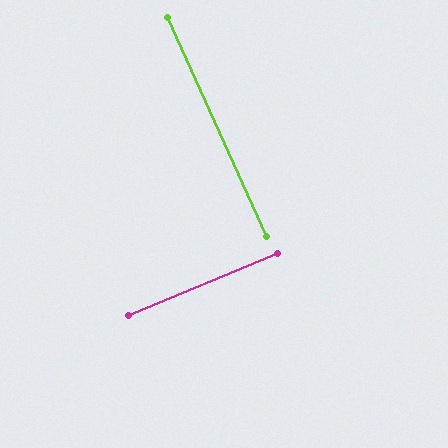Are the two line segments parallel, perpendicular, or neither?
Perpendicular — they meet at approximately 88°.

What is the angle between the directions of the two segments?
Approximately 88 degrees.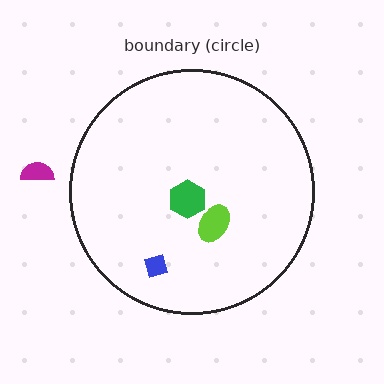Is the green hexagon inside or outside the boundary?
Inside.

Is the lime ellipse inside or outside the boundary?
Inside.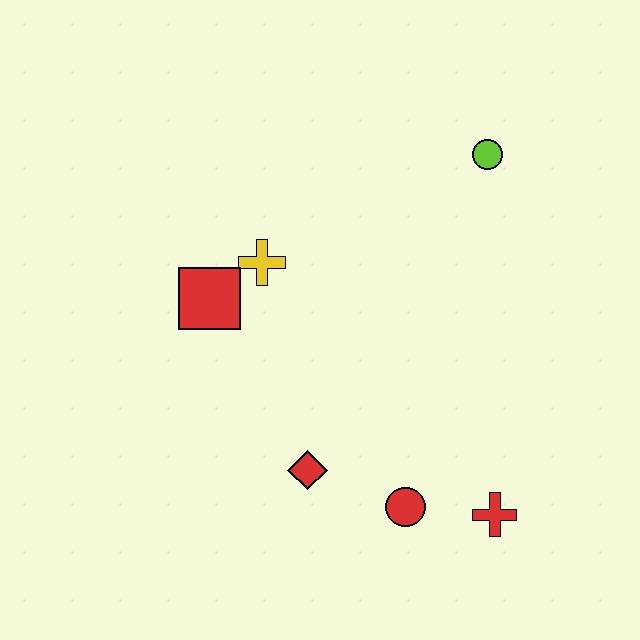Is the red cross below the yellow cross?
Yes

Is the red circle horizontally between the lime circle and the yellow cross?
Yes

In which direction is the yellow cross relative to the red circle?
The yellow cross is above the red circle.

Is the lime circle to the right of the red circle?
Yes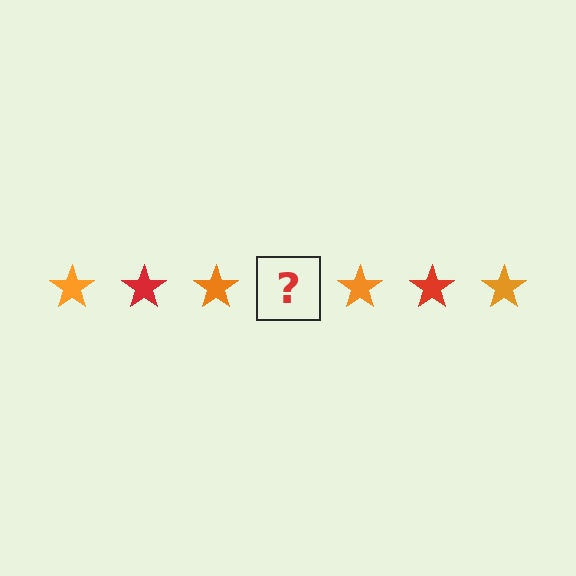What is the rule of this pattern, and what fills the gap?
The rule is that the pattern cycles through orange, red stars. The gap should be filled with a red star.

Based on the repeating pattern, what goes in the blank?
The blank should be a red star.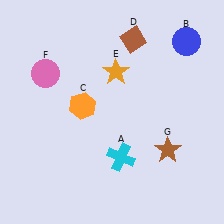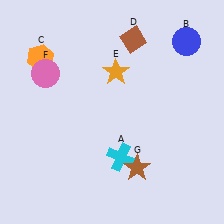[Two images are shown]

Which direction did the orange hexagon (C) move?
The orange hexagon (C) moved up.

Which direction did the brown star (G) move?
The brown star (G) moved left.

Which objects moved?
The objects that moved are: the orange hexagon (C), the brown star (G).